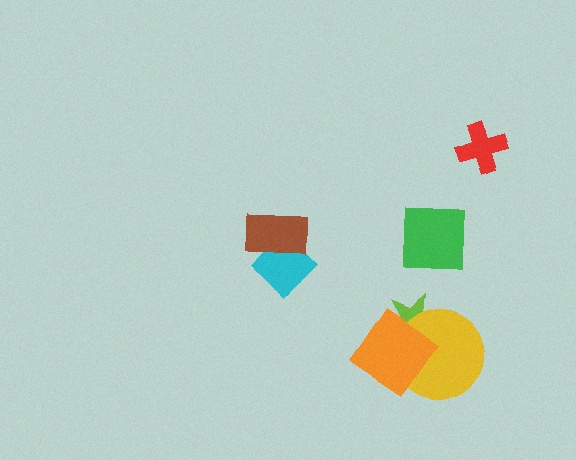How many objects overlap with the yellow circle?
2 objects overlap with the yellow circle.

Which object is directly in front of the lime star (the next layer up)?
The yellow circle is directly in front of the lime star.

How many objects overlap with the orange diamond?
2 objects overlap with the orange diamond.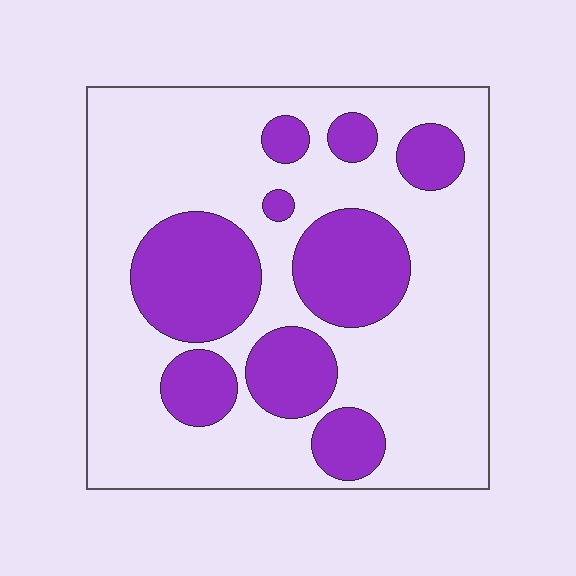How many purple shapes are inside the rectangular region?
9.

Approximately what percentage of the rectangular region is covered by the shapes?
Approximately 30%.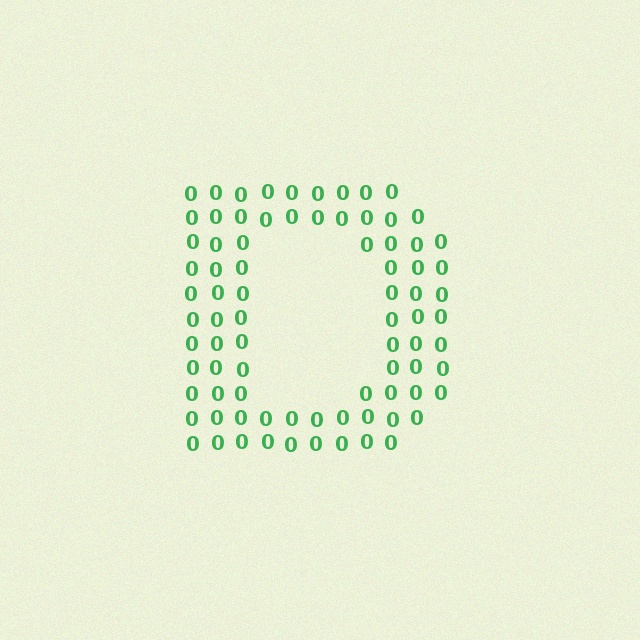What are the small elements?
The small elements are digit 0's.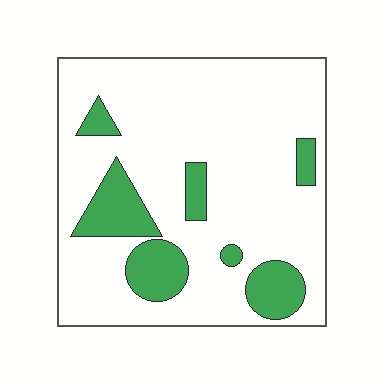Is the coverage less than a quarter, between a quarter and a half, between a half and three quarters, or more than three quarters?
Less than a quarter.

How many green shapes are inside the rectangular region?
7.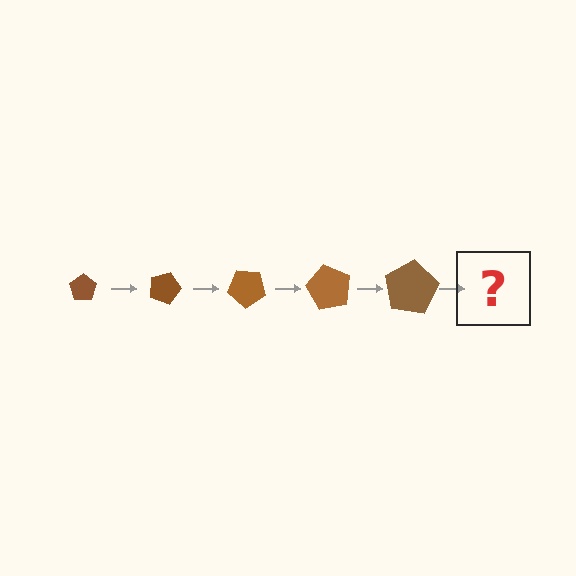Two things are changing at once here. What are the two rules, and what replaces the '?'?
The two rules are that the pentagon grows larger each step and it rotates 20 degrees each step. The '?' should be a pentagon, larger than the previous one and rotated 100 degrees from the start.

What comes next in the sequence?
The next element should be a pentagon, larger than the previous one and rotated 100 degrees from the start.